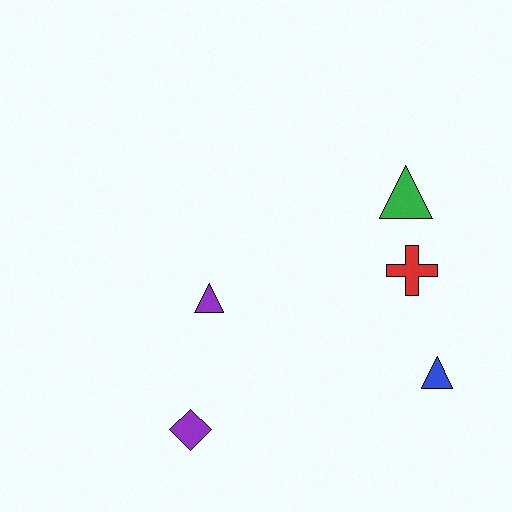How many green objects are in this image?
There is 1 green object.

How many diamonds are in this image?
There is 1 diamond.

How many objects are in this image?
There are 5 objects.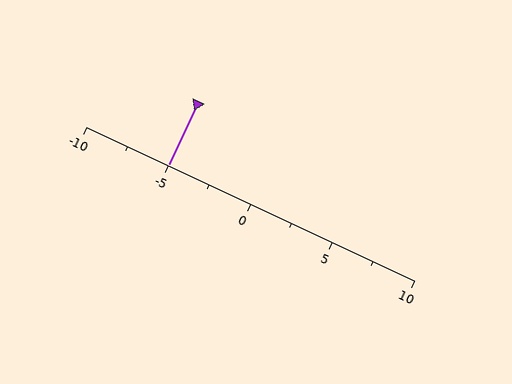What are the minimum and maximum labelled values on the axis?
The axis runs from -10 to 10.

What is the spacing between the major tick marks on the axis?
The major ticks are spaced 5 apart.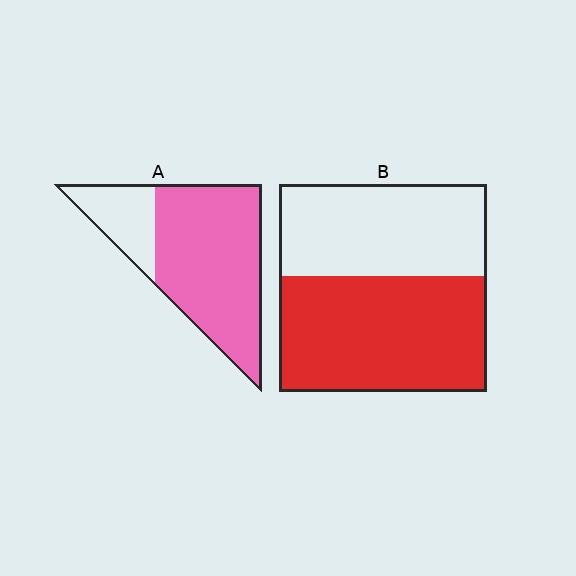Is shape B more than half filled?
Yes.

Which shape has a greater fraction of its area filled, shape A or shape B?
Shape A.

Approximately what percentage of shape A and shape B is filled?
A is approximately 75% and B is approximately 55%.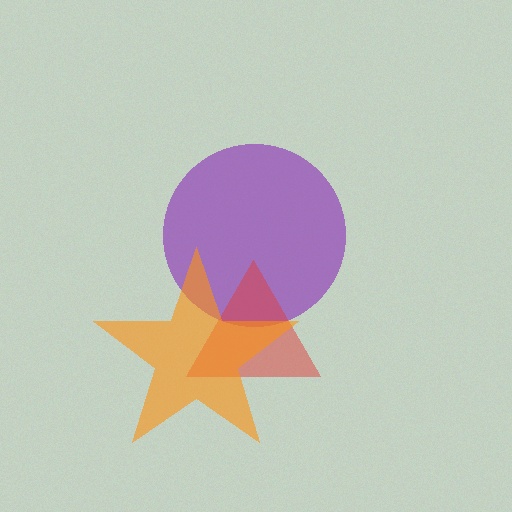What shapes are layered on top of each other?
The layered shapes are: a purple circle, a red triangle, an orange star.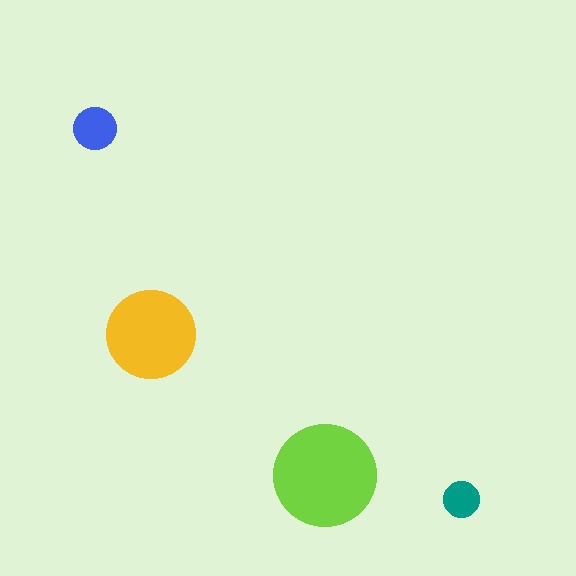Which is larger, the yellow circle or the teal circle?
The yellow one.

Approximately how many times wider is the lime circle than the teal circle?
About 3 times wider.